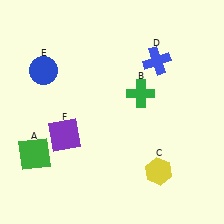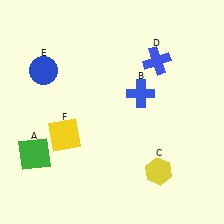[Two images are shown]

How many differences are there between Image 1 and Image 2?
There are 2 differences between the two images.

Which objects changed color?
B changed from green to blue. F changed from purple to yellow.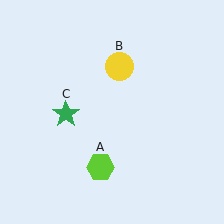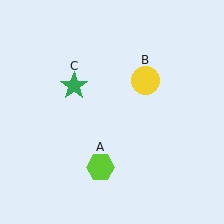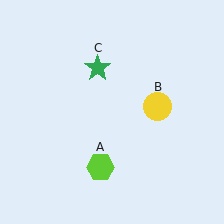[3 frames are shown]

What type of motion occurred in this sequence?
The yellow circle (object B), green star (object C) rotated clockwise around the center of the scene.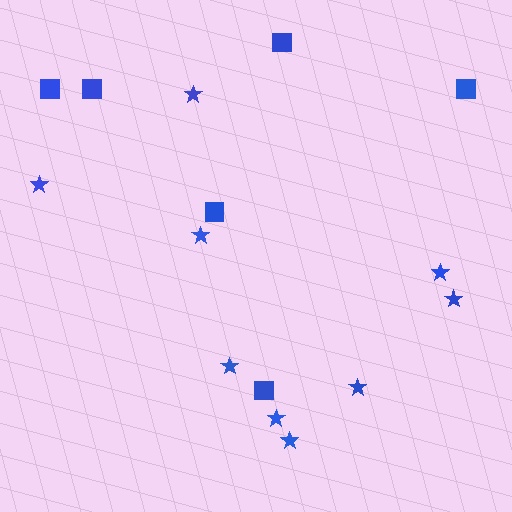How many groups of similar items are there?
There are 2 groups: one group of stars (9) and one group of squares (6).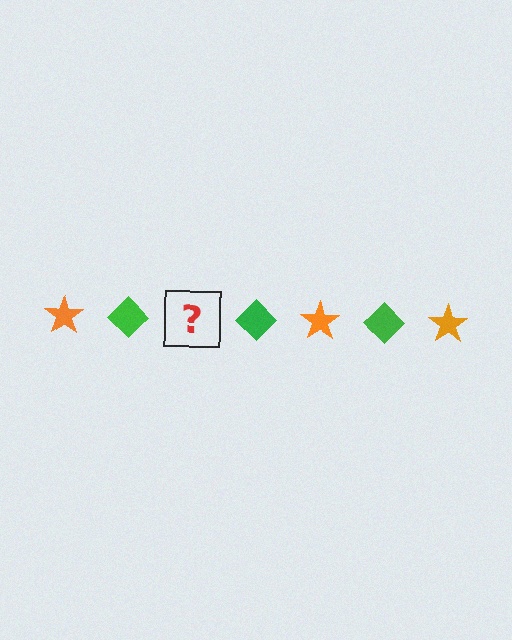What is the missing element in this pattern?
The missing element is an orange star.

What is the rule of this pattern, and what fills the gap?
The rule is that the pattern alternates between orange star and green diamond. The gap should be filled with an orange star.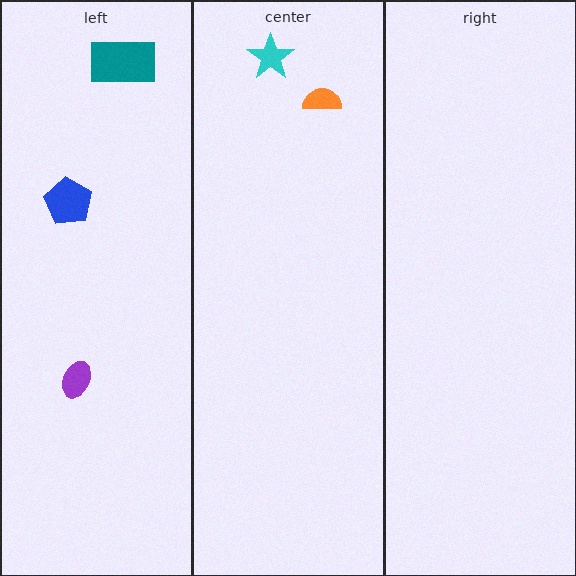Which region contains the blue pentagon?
The left region.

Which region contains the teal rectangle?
The left region.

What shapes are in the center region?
The cyan star, the orange semicircle.